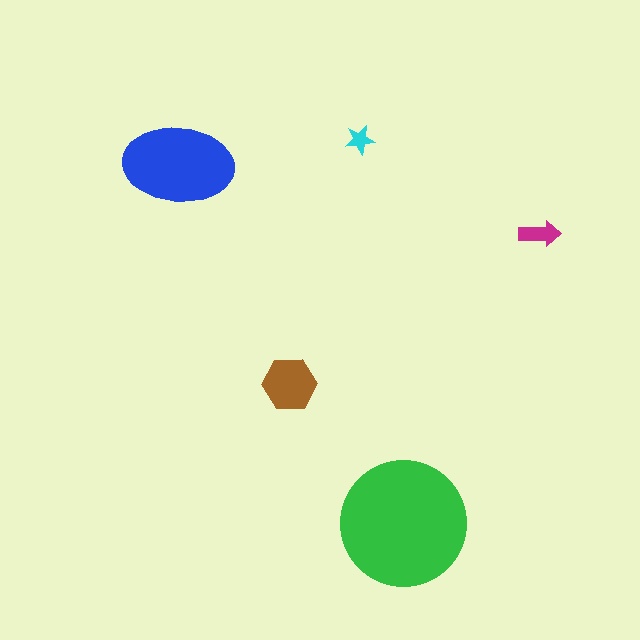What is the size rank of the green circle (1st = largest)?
1st.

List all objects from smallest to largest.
The cyan star, the magenta arrow, the brown hexagon, the blue ellipse, the green circle.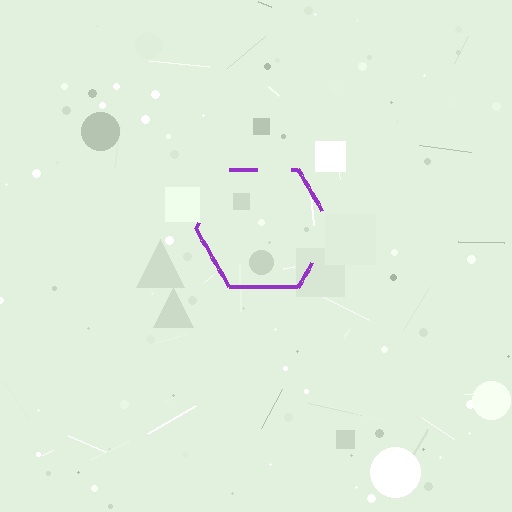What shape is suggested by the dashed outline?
The dashed outline suggests a hexagon.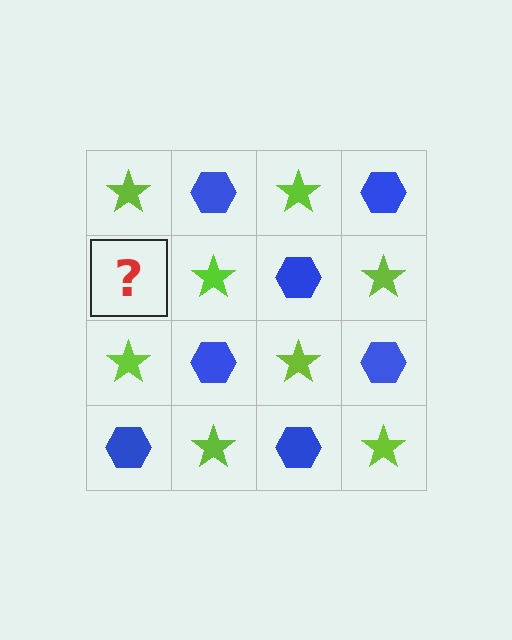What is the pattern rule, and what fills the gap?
The rule is that it alternates lime star and blue hexagon in a checkerboard pattern. The gap should be filled with a blue hexagon.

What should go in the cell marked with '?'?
The missing cell should contain a blue hexagon.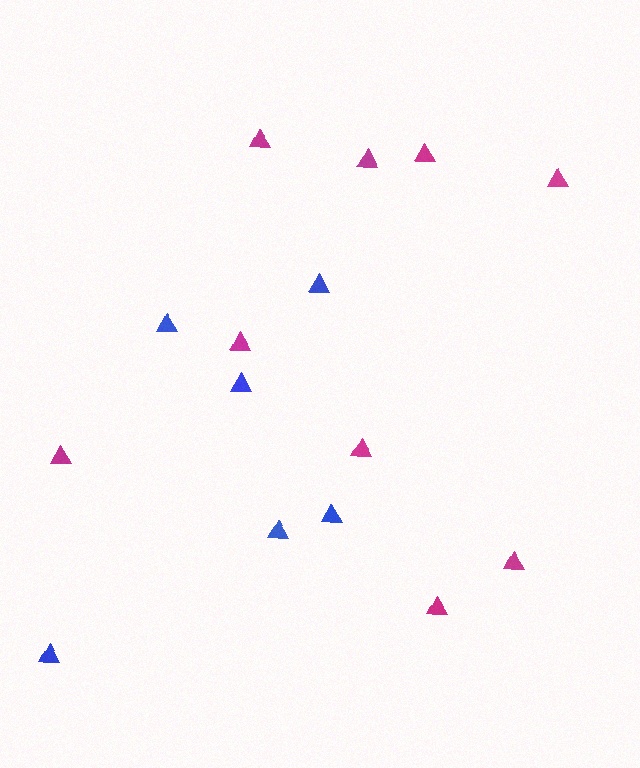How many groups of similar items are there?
There are 2 groups: one group of magenta triangles (9) and one group of blue triangles (6).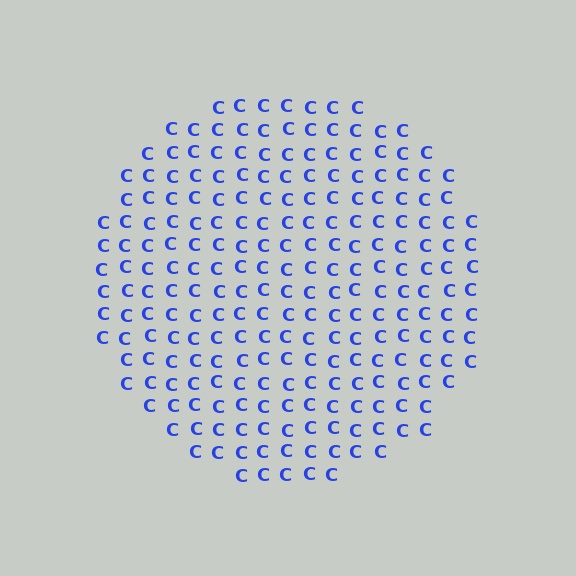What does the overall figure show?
The overall figure shows a circle.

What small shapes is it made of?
It is made of small letter C's.